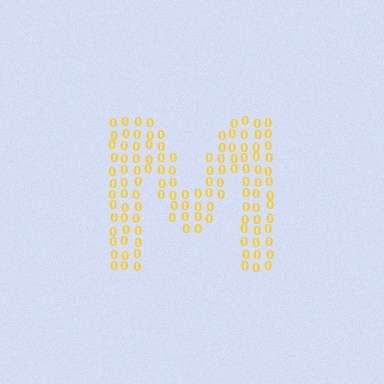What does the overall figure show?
The overall figure shows the letter M.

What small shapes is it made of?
It is made of small digit 0's.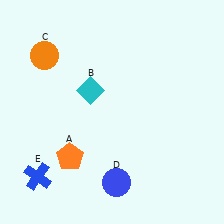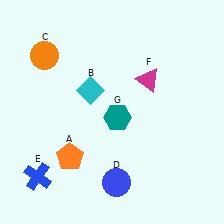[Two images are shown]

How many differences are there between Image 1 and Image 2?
There are 2 differences between the two images.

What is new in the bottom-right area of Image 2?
A teal hexagon (G) was added in the bottom-right area of Image 2.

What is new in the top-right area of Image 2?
A magenta triangle (F) was added in the top-right area of Image 2.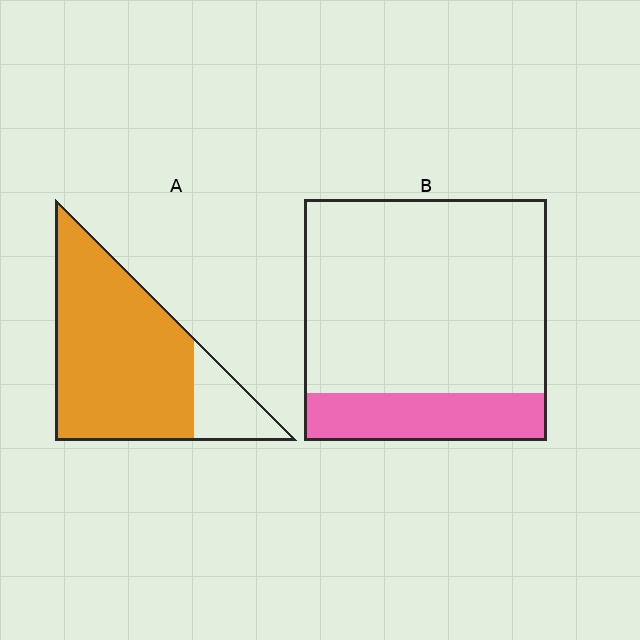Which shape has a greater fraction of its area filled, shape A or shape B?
Shape A.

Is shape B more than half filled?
No.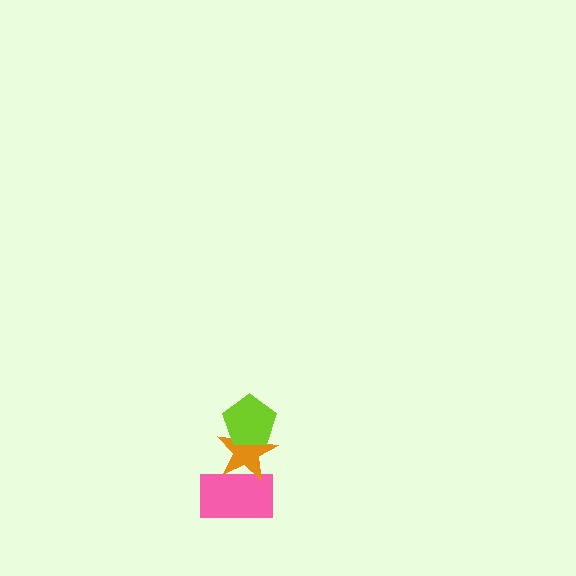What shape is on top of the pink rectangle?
The orange star is on top of the pink rectangle.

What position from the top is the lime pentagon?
The lime pentagon is 1st from the top.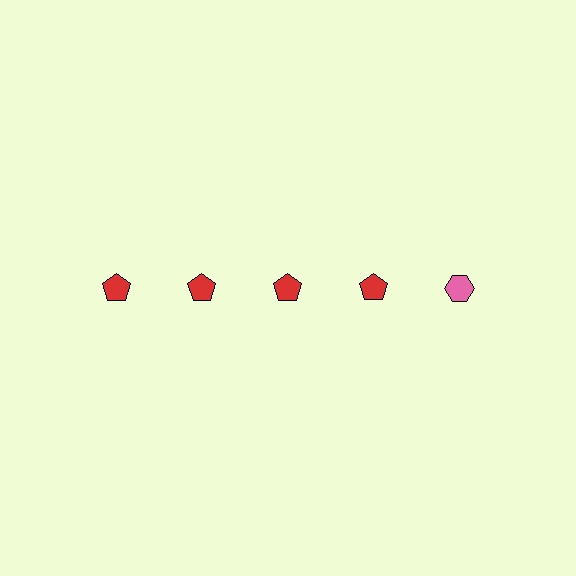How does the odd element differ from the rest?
It differs in both color (pink instead of red) and shape (hexagon instead of pentagon).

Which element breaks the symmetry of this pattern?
The pink hexagon in the top row, rightmost column breaks the symmetry. All other shapes are red pentagons.